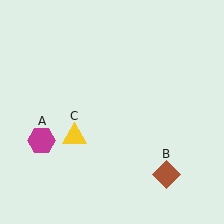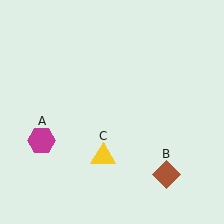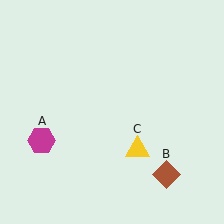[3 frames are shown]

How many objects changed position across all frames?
1 object changed position: yellow triangle (object C).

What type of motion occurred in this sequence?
The yellow triangle (object C) rotated counterclockwise around the center of the scene.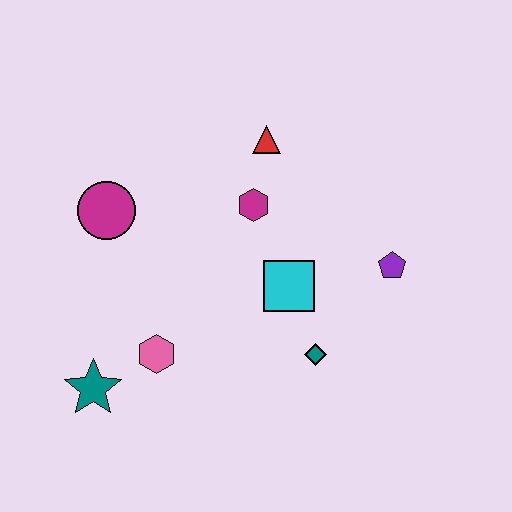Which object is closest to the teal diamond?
The cyan square is closest to the teal diamond.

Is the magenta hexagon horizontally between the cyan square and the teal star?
Yes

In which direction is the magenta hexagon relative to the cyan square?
The magenta hexagon is above the cyan square.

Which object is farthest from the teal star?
The purple pentagon is farthest from the teal star.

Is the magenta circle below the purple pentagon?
No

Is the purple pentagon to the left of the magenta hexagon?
No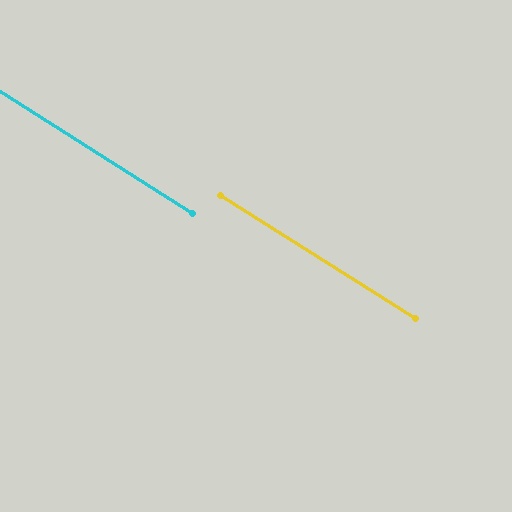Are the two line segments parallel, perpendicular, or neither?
Parallel — their directions differ by only 0.0°.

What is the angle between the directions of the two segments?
Approximately 0 degrees.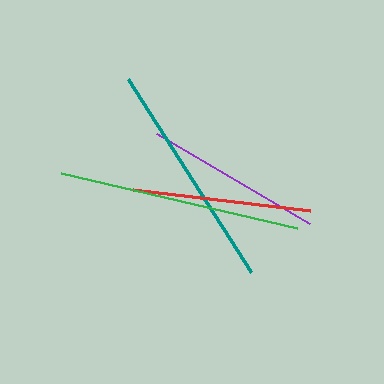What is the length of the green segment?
The green segment is approximately 242 pixels long.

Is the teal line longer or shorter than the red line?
The teal line is longer than the red line.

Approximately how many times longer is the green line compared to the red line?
The green line is approximately 1.4 times the length of the red line.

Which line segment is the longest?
The green line is the longest at approximately 242 pixels.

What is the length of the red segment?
The red segment is approximately 178 pixels long.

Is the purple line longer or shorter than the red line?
The red line is longer than the purple line.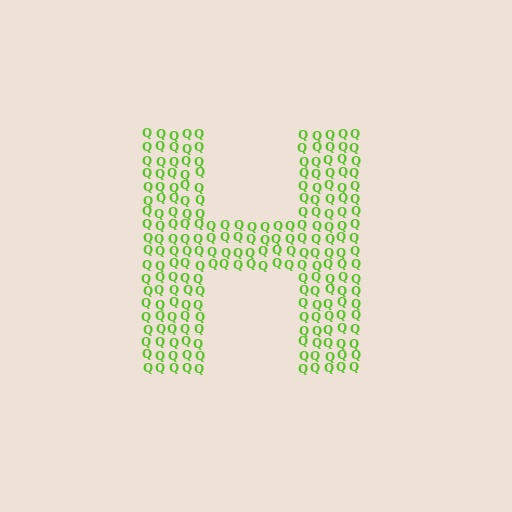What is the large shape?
The large shape is the letter H.